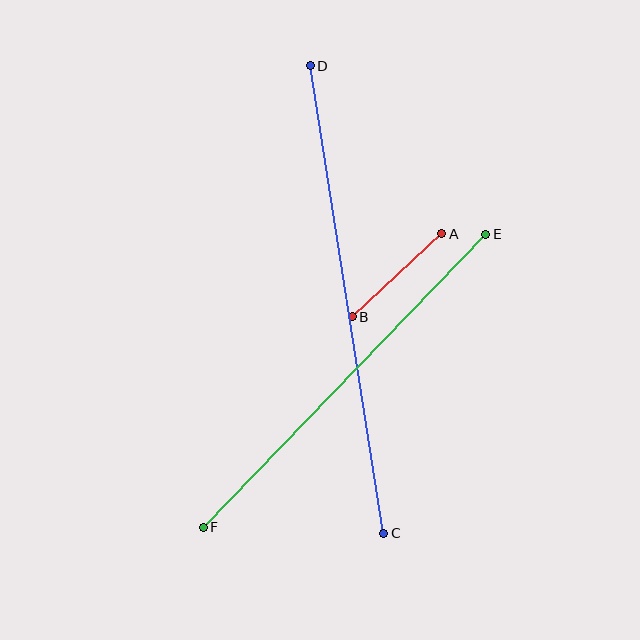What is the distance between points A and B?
The distance is approximately 122 pixels.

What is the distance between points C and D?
The distance is approximately 473 pixels.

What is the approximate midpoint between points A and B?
The midpoint is at approximately (397, 275) pixels.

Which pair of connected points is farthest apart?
Points C and D are farthest apart.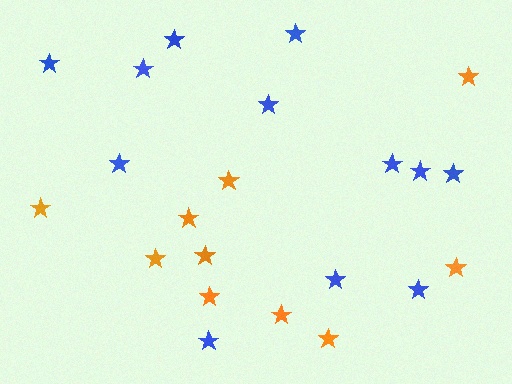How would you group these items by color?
There are 2 groups: one group of blue stars (12) and one group of orange stars (10).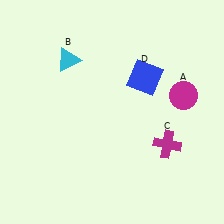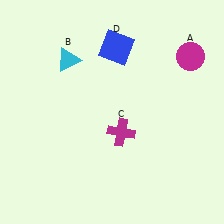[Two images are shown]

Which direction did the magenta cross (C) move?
The magenta cross (C) moved left.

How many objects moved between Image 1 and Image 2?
3 objects moved between the two images.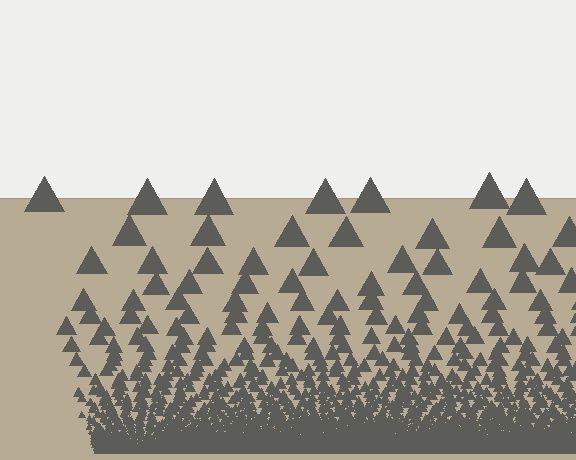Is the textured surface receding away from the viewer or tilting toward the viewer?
The surface appears to tilt toward the viewer. Texture elements get larger and sparser toward the top.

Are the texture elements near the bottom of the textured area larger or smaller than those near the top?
Smaller. The gradient is inverted — elements near the bottom are smaller and denser.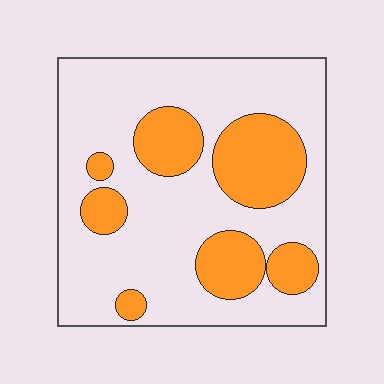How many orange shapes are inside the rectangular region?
7.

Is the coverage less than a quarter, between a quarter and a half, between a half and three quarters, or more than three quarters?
Between a quarter and a half.